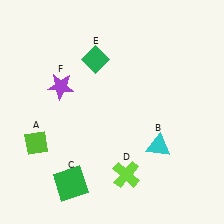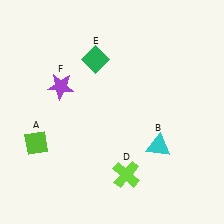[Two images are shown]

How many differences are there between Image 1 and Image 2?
There is 1 difference between the two images.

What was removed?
The green square (C) was removed in Image 2.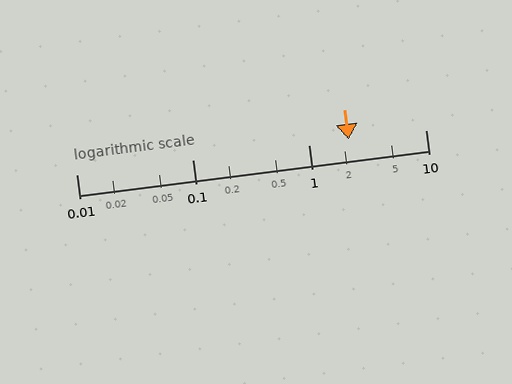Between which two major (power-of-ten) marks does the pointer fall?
The pointer is between 1 and 10.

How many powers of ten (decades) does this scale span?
The scale spans 3 decades, from 0.01 to 10.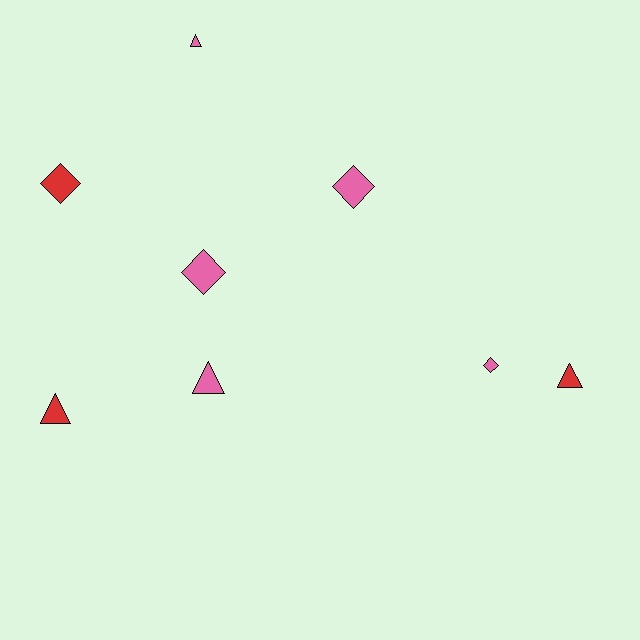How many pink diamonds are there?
There are 3 pink diamonds.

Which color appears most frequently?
Pink, with 5 objects.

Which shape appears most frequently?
Diamond, with 4 objects.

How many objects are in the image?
There are 8 objects.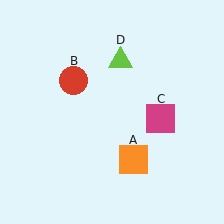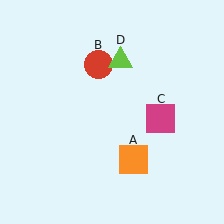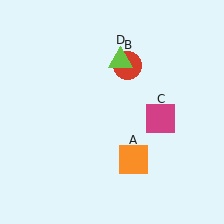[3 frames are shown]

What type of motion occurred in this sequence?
The red circle (object B) rotated clockwise around the center of the scene.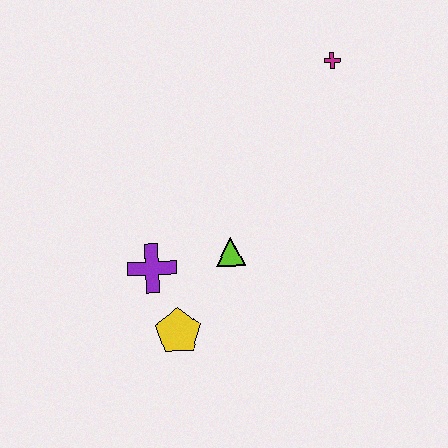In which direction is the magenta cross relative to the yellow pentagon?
The magenta cross is above the yellow pentagon.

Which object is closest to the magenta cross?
The lime triangle is closest to the magenta cross.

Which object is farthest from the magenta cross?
The yellow pentagon is farthest from the magenta cross.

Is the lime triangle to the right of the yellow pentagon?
Yes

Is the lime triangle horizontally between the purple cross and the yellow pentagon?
No